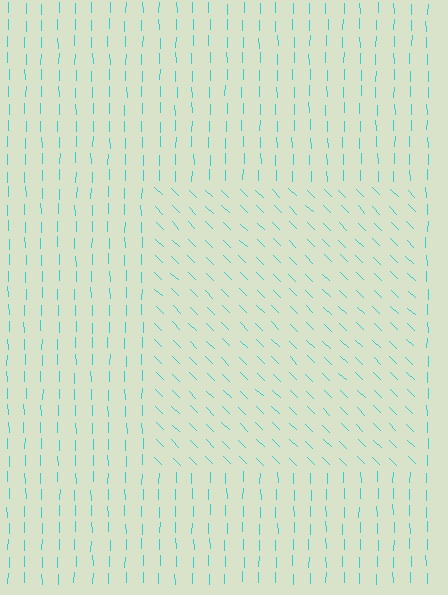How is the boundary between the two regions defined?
The boundary is defined purely by a change in line orientation (approximately 45 degrees difference). All lines are the same color and thickness.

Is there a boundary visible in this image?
Yes, there is a texture boundary formed by a change in line orientation.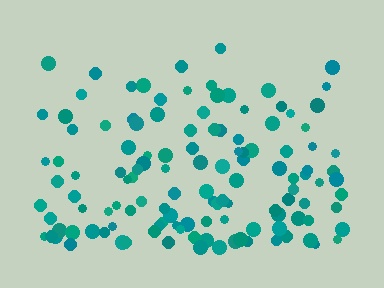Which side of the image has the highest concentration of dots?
The bottom.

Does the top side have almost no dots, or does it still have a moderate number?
Still a moderate number, just noticeably fewer than the bottom.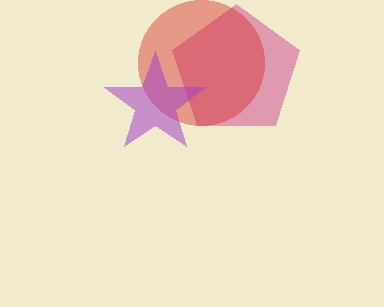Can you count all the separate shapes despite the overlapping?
Yes, there are 3 separate shapes.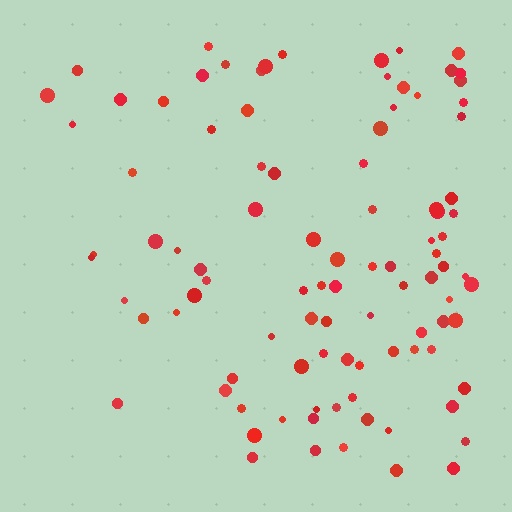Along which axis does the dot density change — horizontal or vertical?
Horizontal.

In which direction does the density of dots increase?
From left to right, with the right side densest.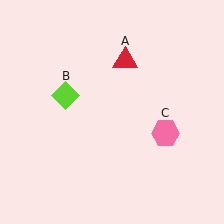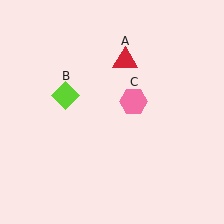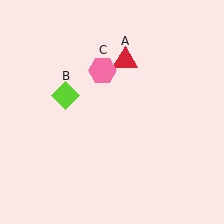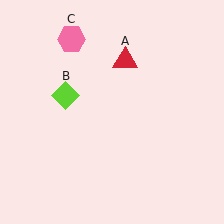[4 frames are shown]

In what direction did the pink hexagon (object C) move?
The pink hexagon (object C) moved up and to the left.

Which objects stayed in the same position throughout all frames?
Red triangle (object A) and lime diamond (object B) remained stationary.